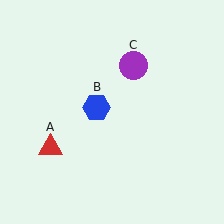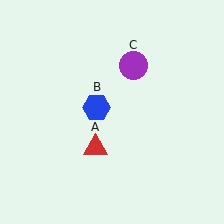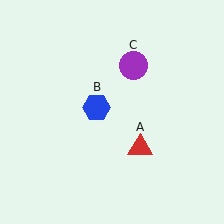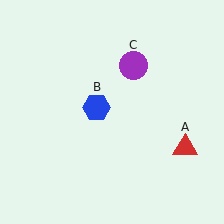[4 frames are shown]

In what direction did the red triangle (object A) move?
The red triangle (object A) moved right.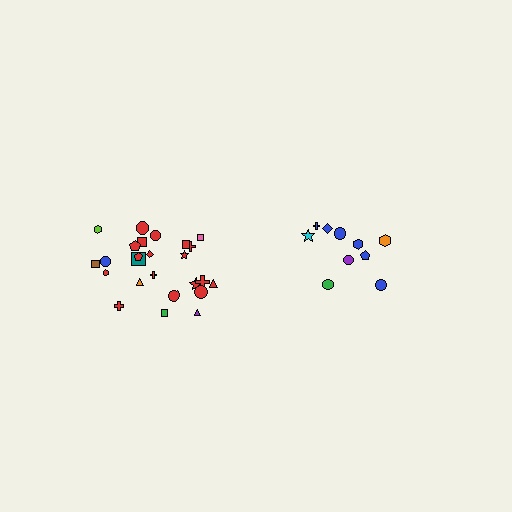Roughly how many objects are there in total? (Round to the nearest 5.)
Roughly 35 objects in total.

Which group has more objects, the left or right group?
The left group.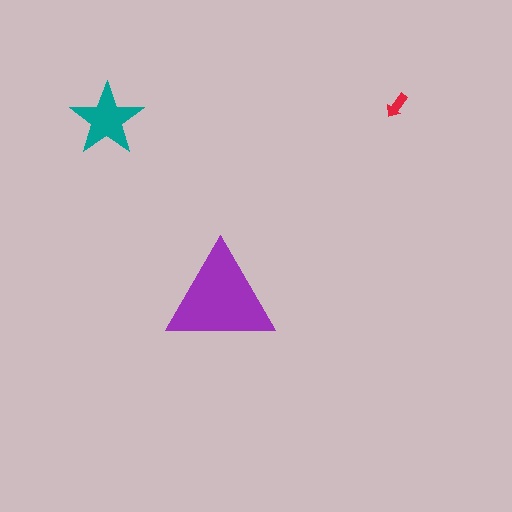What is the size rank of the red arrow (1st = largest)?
3rd.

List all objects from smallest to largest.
The red arrow, the teal star, the purple triangle.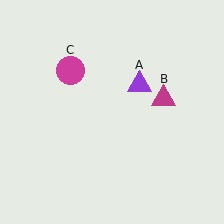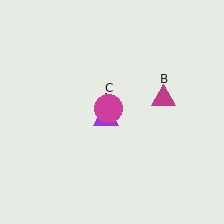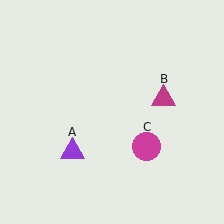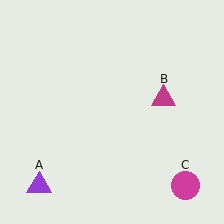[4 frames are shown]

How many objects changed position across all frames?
2 objects changed position: purple triangle (object A), magenta circle (object C).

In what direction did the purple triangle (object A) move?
The purple triangle (object A) moved down and to the left.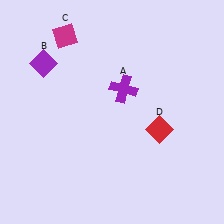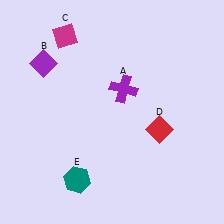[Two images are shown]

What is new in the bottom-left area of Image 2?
A teal hexagon (E) was added in the bottom-left area of Image 2.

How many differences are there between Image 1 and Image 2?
There is 1 difference between the two images.